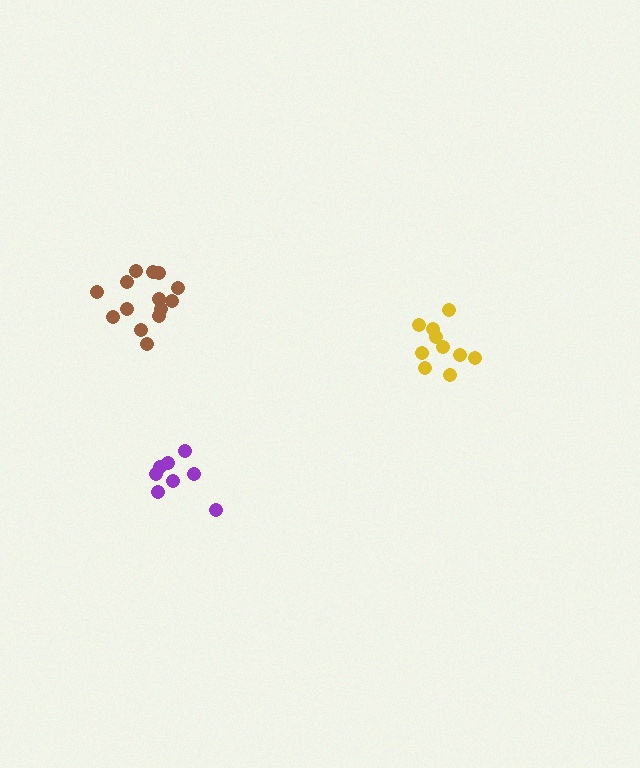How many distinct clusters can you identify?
There are 3 distinct clusters.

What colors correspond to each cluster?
The clusters are colored: brown, yellow, purple.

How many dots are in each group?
Group 1: 14 dots, Group 2: 10 dots, Group 3: 8 dots (32 total).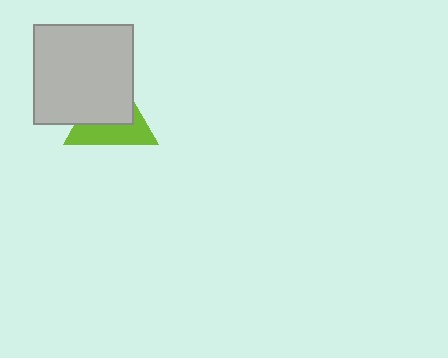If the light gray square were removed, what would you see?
You would see the complete lime triangle.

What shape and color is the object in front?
The object in front is a light gray square.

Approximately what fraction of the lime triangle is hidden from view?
Roughly 54% of the lime triangle is hidden behind the light gray square.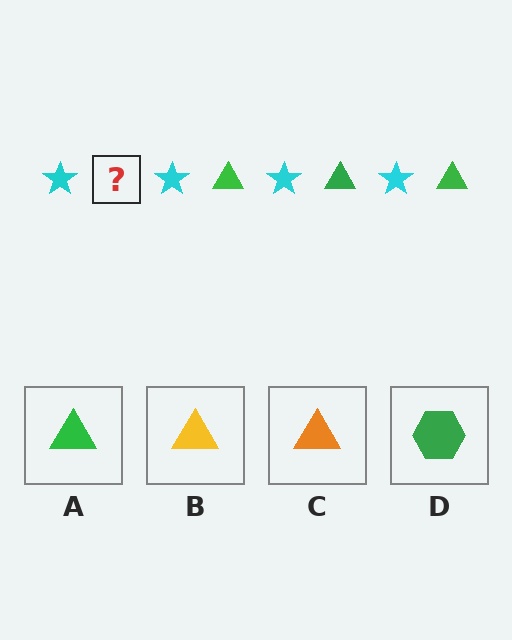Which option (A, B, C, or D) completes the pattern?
A.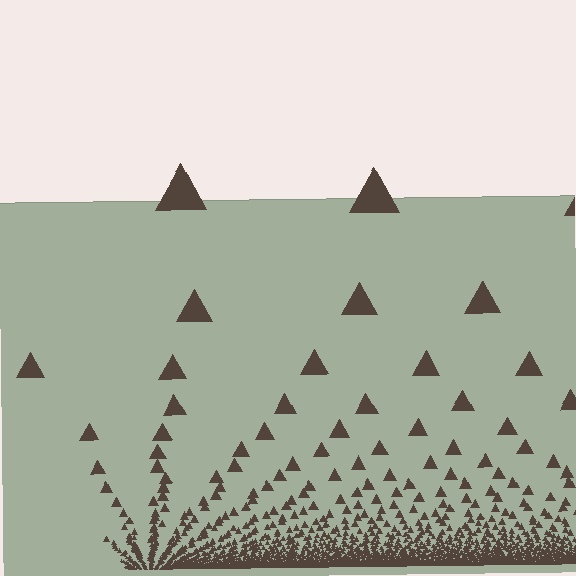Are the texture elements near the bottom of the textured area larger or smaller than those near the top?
Smaller. The gradient is inverted — elements near the bottom are smaller and denser.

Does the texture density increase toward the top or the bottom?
Density increases toward the bottom.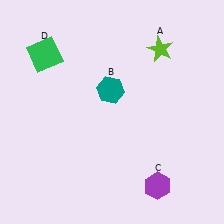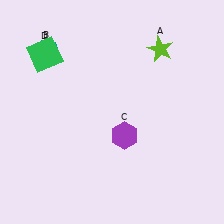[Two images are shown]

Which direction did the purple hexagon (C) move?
The purple hexagon (C) moved up.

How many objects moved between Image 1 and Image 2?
2 objects moved between the two images.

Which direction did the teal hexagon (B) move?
The teal hexagon (B) moved left.